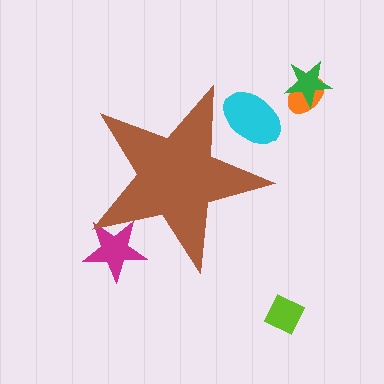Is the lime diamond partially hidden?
No, the lime diamond is fully visible.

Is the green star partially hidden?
No, the green star is fully visible.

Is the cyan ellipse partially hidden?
Yes, the cyan ellipse is partially hidden behind the brown star.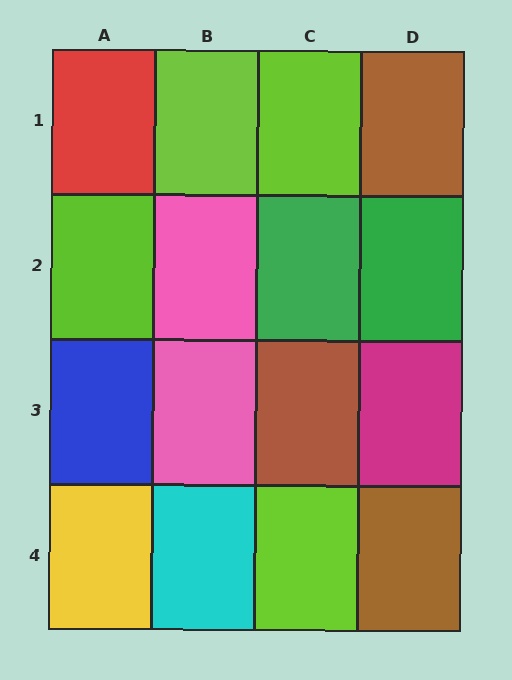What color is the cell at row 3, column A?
Blue.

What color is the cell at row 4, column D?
Brown.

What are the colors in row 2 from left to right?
Lime, pink, green, green.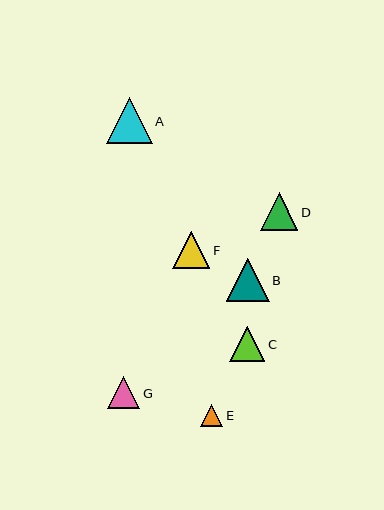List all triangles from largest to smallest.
From largest to smallest: A, B, D, F, C, G, E.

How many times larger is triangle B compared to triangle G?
Triangle B is approximately 1.3 times the size of triangle G.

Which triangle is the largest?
Triangle A is the largest with a size of approximately 46 pixels.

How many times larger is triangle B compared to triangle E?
Triangle B is approximately 1.9 times the size of triangle E.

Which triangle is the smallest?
Triangle E is the smallest with a size of approximately 22 pixels.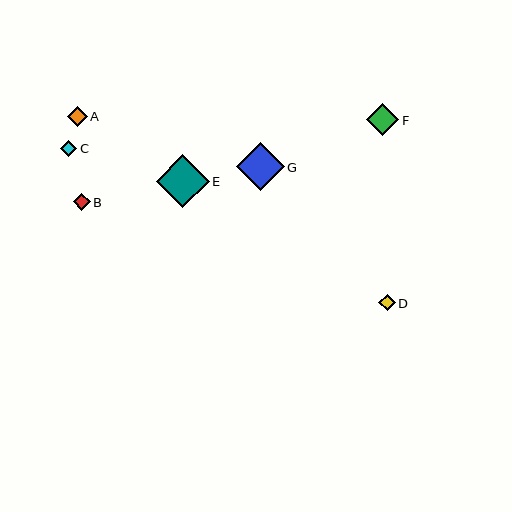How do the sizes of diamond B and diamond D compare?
Diamond B and diamond D are approximately the same size.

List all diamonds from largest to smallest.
From largest to smallest: E, G, F, A, B, C, D.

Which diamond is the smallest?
Diamond D is the smallest with a size of approximately 16 pixels.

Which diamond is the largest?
Diamond E is the largest with a size of approximately 53 pixels.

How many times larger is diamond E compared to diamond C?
Diamond E is approximately 3.2 times the size of diamond C.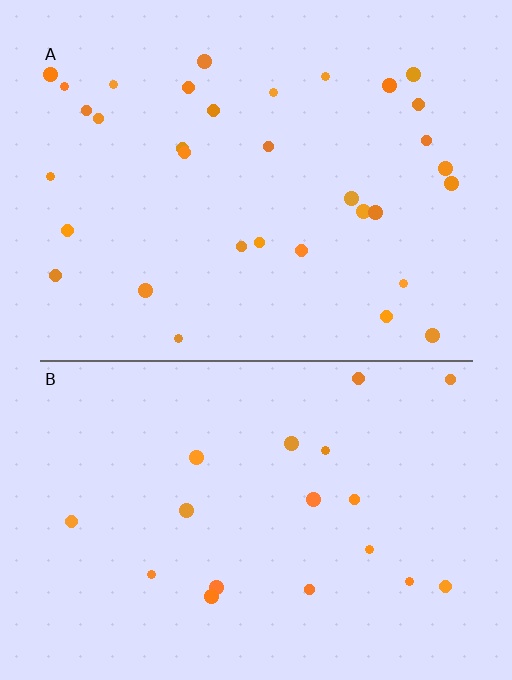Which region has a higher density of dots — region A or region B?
A (the top).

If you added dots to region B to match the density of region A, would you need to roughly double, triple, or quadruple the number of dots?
Approximately double.